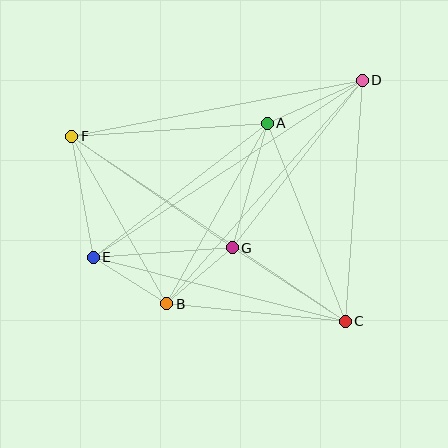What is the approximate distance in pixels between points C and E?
The distance between C and E is approximately 260 pixels.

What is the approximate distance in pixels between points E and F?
The distance between E and F is approximately 123 pixels.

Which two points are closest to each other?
Points B and G are closest to each other.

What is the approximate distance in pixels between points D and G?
The distance between D and G is approximately 212 pixels.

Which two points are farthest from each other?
Points C and F are farthest from each other.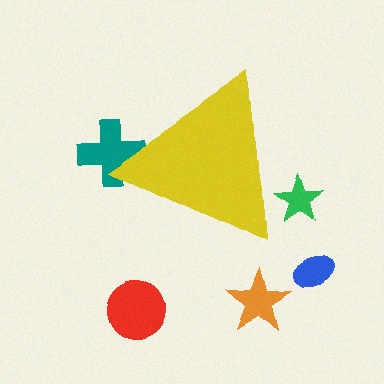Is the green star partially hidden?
Yes, the green star is partially hidden behind the yellow triangle.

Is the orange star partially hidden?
No, the orange star is fully visible.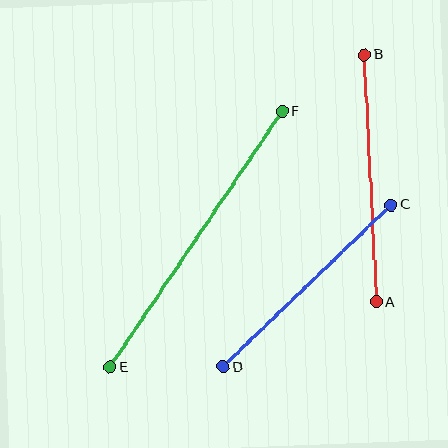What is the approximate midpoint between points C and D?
The midpoint is at approximately (307, 286) pixels.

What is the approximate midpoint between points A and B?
The midpoint is at approximately (370, 178) pixels.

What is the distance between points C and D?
The distance is approximately 233 pixels.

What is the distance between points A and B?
The distance is approximately 247 pixels.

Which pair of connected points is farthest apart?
Points E and F are farthest apart.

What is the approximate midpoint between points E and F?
The midpoint is at approximately (196, 239) pixels.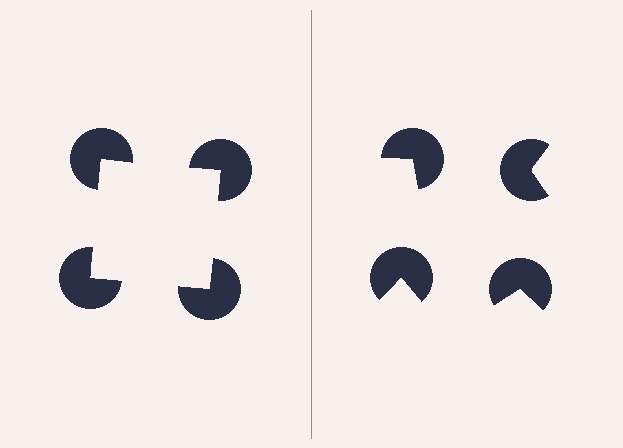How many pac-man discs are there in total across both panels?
8 — 4 on each side.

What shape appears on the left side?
An illusory square.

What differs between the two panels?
The pac-man discs are positioned identically on both sides; only the wedge orientations differ. On the left they align to a square; on the right they are misaligned.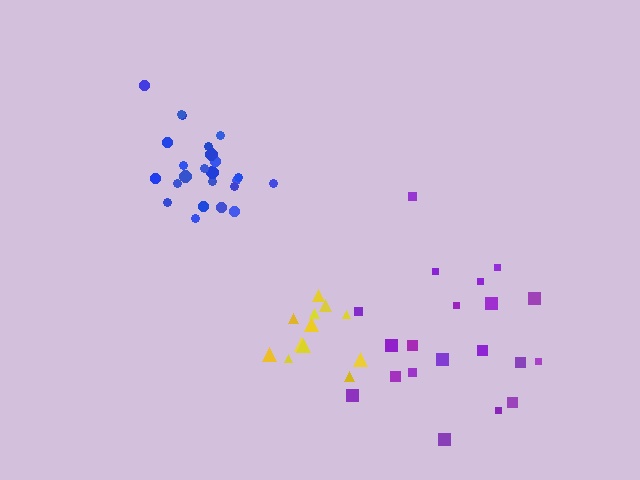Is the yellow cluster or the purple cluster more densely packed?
Yellow.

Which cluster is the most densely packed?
Blue.